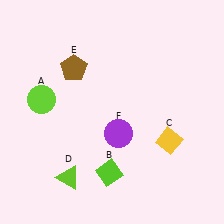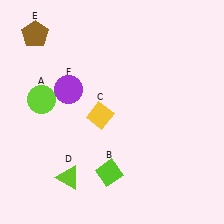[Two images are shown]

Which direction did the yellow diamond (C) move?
The yellow diamond (C) moved left.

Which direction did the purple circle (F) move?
The purple circle (F) moved left.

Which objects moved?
The objects that moved are: the yellow diamond (C), the brown pentagon (E), the purple circle (F).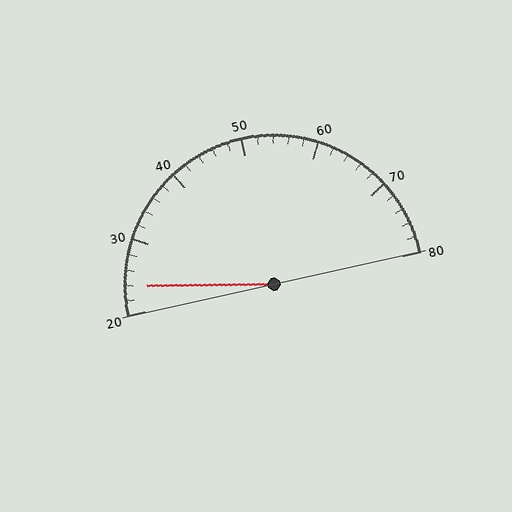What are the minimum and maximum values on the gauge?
The gauge ranges from 20 to 80.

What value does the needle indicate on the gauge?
The needle indicates approximately 24.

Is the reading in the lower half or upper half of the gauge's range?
The reading is in the lower half of the range (20 to 80).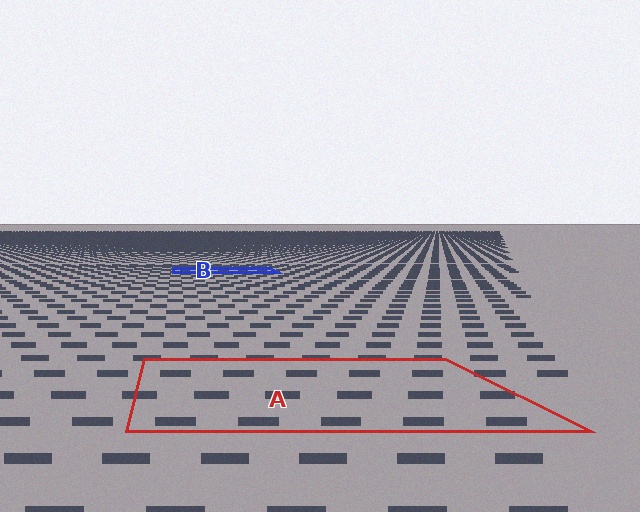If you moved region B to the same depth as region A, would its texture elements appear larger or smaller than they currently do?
They would appear larger. At a closer depth, the same texture elements are projected at a bigger on-screen size.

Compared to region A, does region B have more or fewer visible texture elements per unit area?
Region B has more texture elements per unit area — they are packed more densely because it is farther away.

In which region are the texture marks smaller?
The texture marks are smaller in region B, because it is farther away.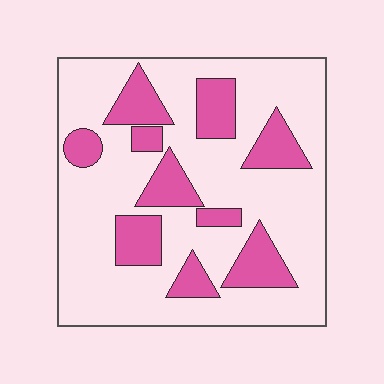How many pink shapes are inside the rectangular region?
10.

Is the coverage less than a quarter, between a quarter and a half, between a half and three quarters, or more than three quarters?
Between a quarter and a half.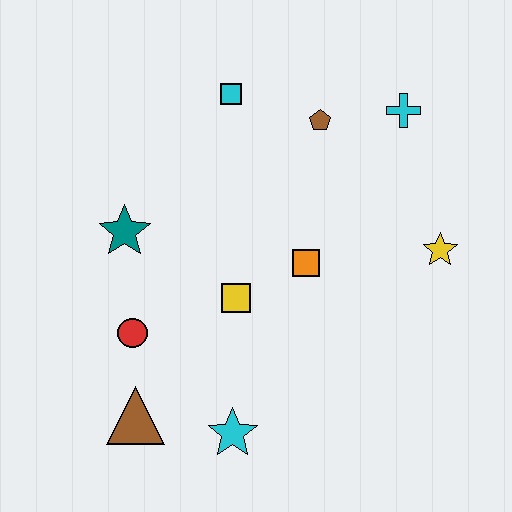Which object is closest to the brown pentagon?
The cyan cross is closest to the brown pentagon.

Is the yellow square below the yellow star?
Yes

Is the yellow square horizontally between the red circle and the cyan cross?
Yes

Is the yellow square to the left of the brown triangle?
No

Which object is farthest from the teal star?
The yellow star is farthest from the teal star.